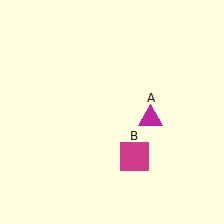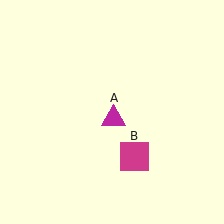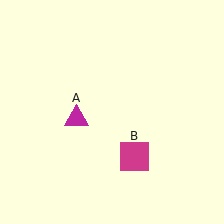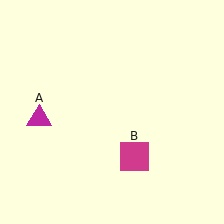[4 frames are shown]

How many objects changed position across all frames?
1 object changed position: magenta triangle (object A).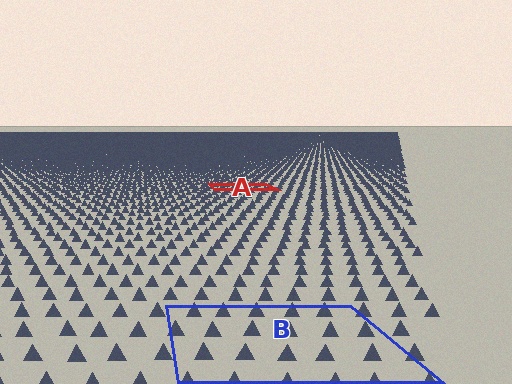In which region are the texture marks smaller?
The texture marks are smaller in region A, because it is farther away.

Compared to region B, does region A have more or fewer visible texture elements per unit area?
Region A has more texture elements per unit area — they are packed more densely because it is farther away.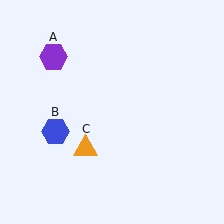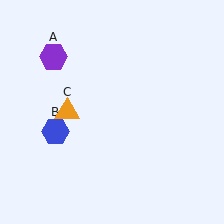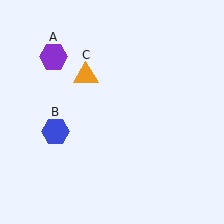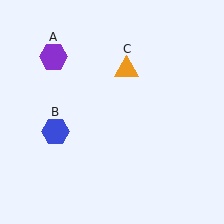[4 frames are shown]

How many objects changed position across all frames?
1 object changed position: orange triangle (object C).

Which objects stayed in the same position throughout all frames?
Purple hexagon (object A) and blue hexagon (object B) remained stationary.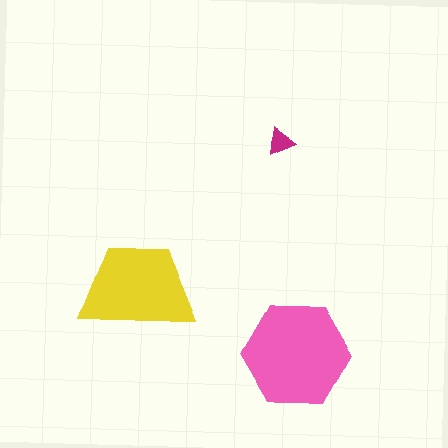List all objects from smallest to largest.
The magenta triangle, the yellow trapezoid, the pink hexagon.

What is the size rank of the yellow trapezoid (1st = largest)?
2nd.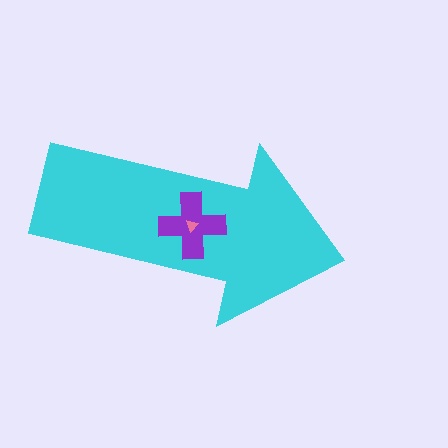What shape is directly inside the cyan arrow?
The purple cross.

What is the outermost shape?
The cyan arrow.